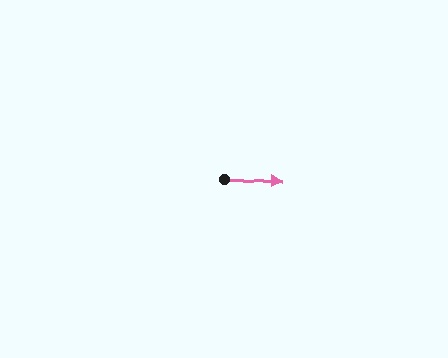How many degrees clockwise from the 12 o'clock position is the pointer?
Approximately 93 degrees.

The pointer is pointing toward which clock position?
Roughly 3 o'clock.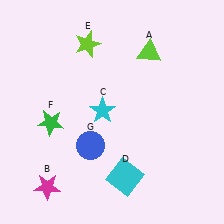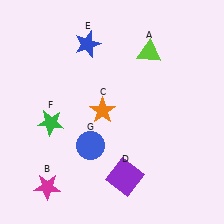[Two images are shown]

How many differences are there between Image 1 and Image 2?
There are 3 differences between the two images.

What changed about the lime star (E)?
In Image 1, E is lime. In Image 2, it changed to blue.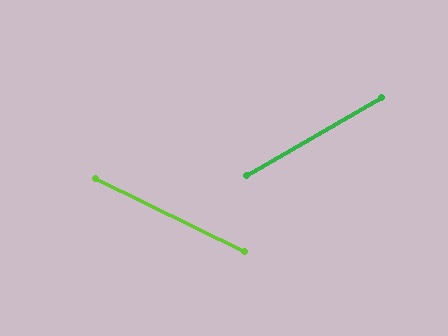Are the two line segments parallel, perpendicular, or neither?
Neither parallel nor perpendicular — they differ by about 56°.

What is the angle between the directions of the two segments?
Approximately 56 degrees.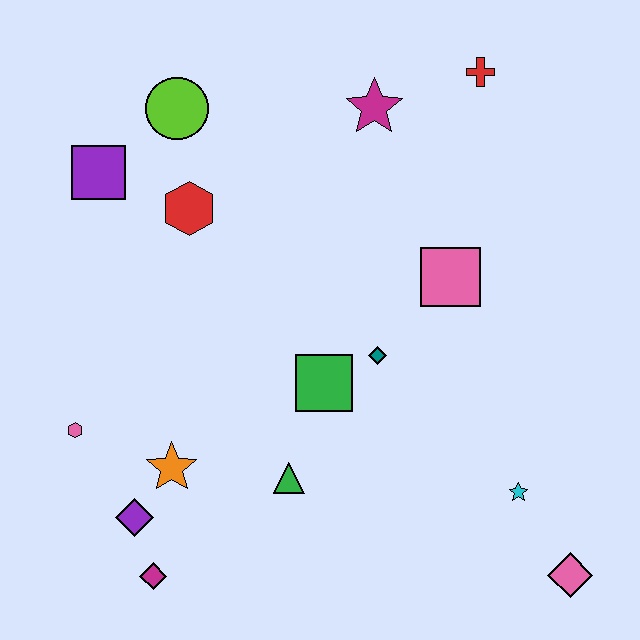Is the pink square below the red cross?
Yes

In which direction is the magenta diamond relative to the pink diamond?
The magenta diamond is to the left of the pink diamond.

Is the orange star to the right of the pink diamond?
No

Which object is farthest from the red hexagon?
The pink diamond is farthest from the red hexagon.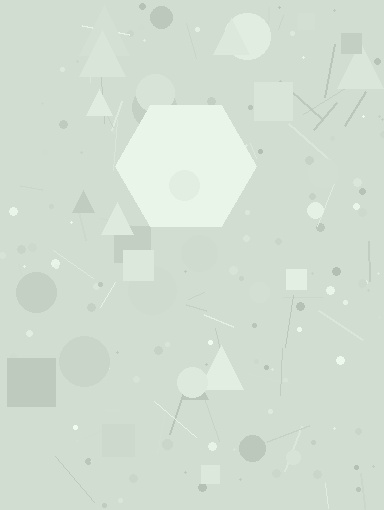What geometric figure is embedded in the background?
A hexagon is embedded in the background.